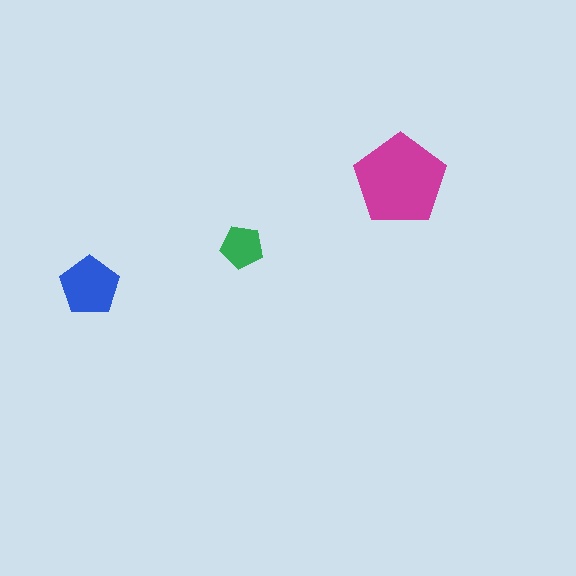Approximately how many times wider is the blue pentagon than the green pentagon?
About 1.5 times wider.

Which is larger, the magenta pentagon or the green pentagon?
The magenta one.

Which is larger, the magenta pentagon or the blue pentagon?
The magenta one.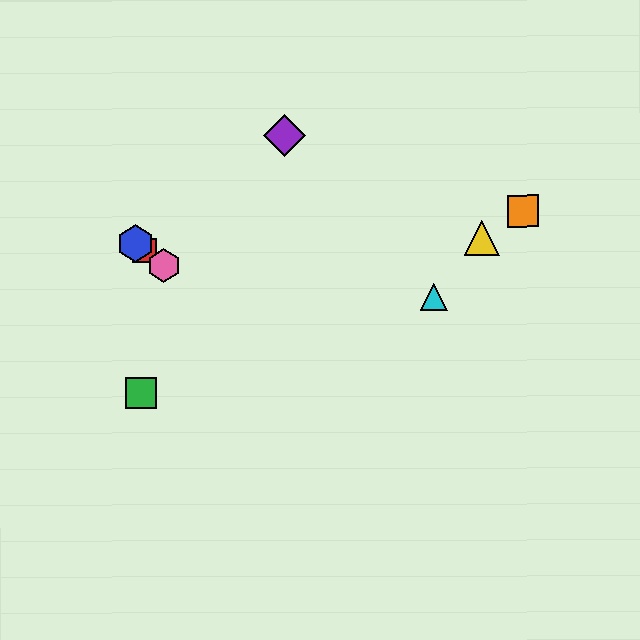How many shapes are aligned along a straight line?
3 shapes (the red square, the blue hexagon, the pink hexagon) are aligned along a straight line.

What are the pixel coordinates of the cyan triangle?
The cyan triangle is at (434, 297).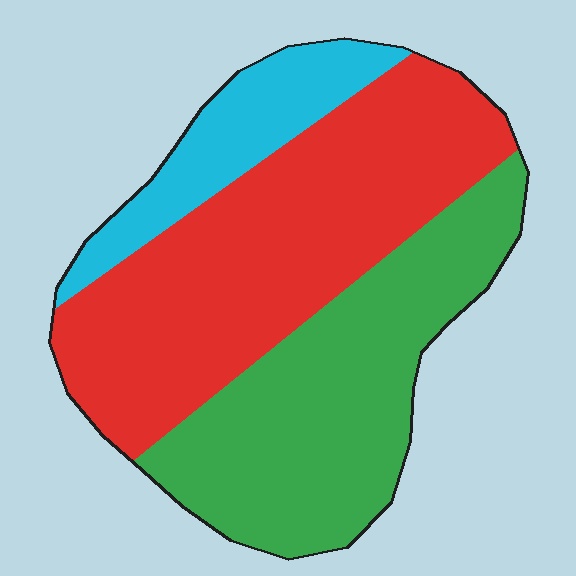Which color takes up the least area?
Cyan, at roughly 15%.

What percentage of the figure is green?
Green covers about 40% of the figure.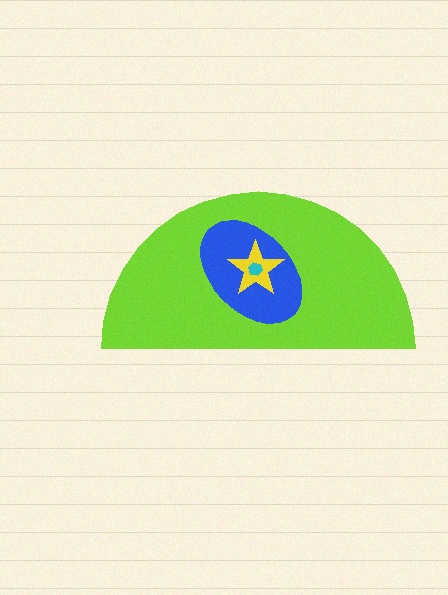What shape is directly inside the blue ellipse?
The yellow star.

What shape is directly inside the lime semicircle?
The blue ellipse.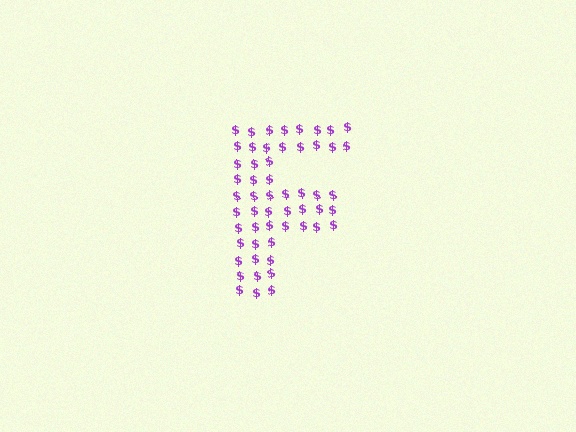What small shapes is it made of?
It is made of small dollar signs.